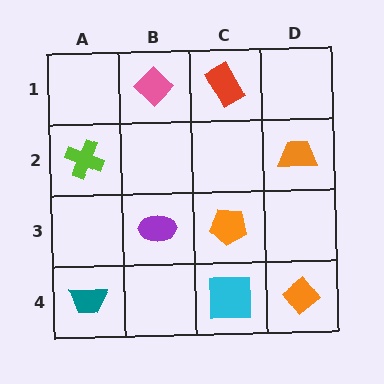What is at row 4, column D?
An orange diamond.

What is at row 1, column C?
A red rectangle.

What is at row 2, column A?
A lime cross.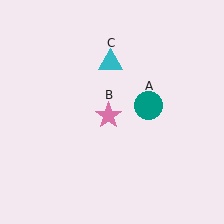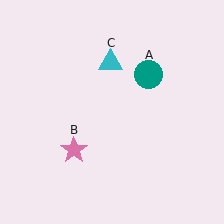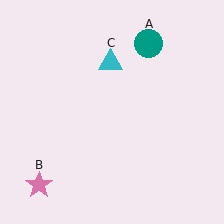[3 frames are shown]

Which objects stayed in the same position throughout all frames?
Cyan triangle (object C) remained stationary.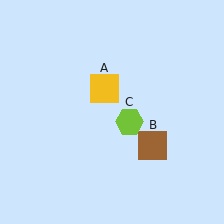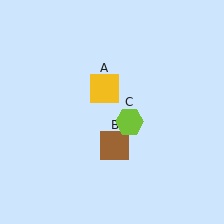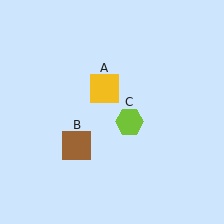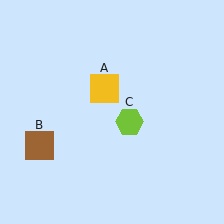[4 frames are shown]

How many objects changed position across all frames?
1 object changed position: brown square (object B).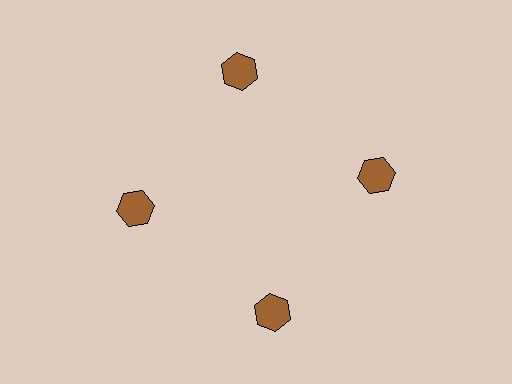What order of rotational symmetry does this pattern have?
This pattern has 4-fold rotational symmetry.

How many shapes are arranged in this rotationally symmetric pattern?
There are 8 shapes, arranged in 4 groups of 2.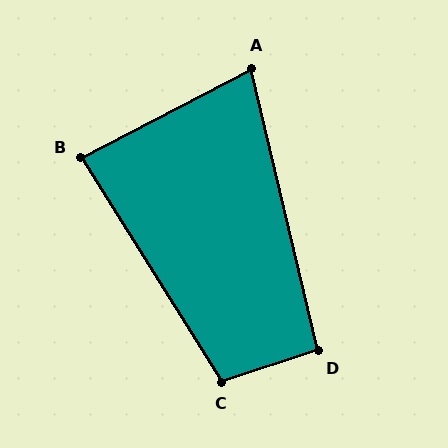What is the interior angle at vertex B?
Approximately 85 degrees (approximately right).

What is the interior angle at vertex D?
Approximately 95 degrees (approximately right).